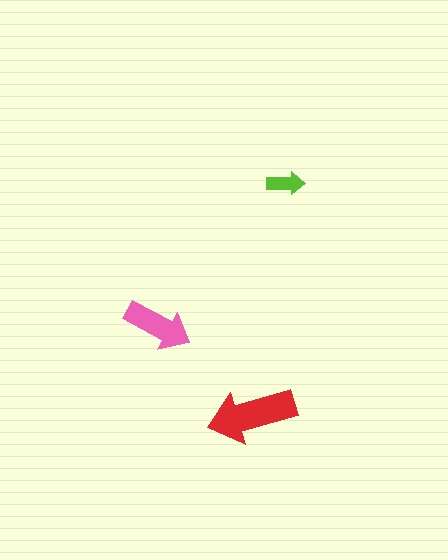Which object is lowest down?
The red arrow is bottommost.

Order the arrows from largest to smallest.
the red one, the pink one, the lime one.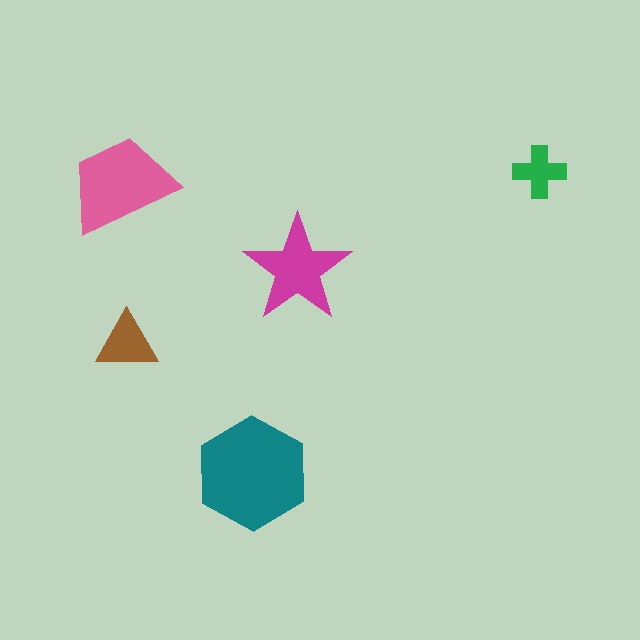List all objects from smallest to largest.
The green cross, the brown triangle, the magenta star, the pink trapezoid, the teal hexagon.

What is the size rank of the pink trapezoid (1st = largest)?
2nd.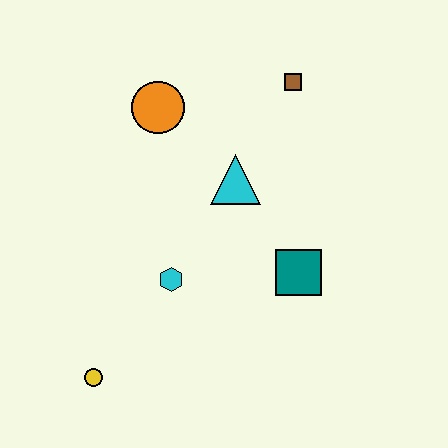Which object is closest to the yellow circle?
The cyan hexagon is closest to the yellow circle.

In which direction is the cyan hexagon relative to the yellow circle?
The cyan hexagon is above the yellow circle.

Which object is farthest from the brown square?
The yellow circle is farthest from the brown square.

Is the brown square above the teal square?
Yes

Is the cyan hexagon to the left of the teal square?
Yes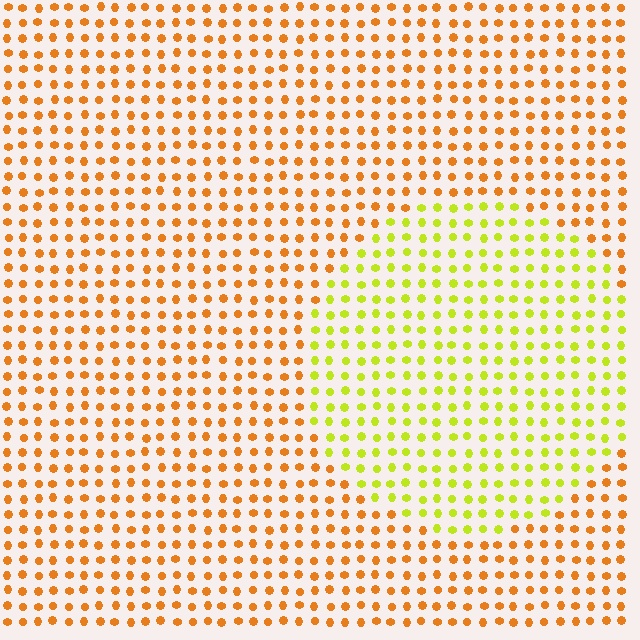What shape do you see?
I see a circle.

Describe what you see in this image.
The image is filled with small orange elements in a uniform arrangement. A circle-shaped region is visible where the elements are tinted to a slightly different hue, forming a subtle color boundary.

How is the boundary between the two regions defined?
The boundary is defined purely by a slight shift in hue (about 44 degrees). Spacing, size, and orientation are identical on both sides.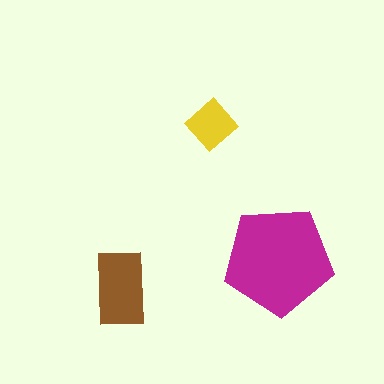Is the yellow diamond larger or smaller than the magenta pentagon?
Smaller.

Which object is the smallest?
The yellow diamond.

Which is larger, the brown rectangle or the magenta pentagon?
The magenta pentagon.